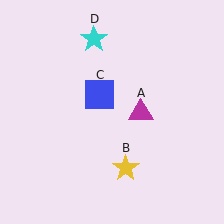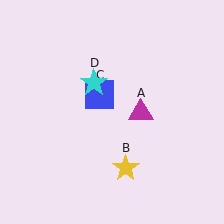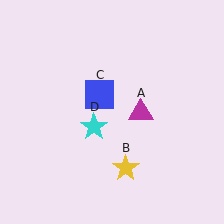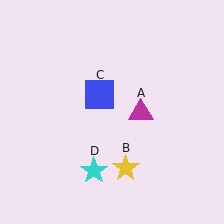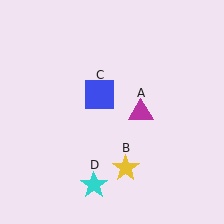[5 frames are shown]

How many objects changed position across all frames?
1 object changed position: cyan star (object D).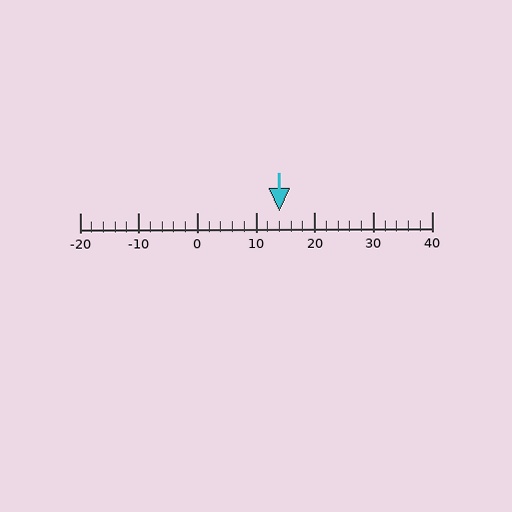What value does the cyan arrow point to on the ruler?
The cyan arrow points to approximately 14.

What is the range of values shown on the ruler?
The ruler shows values from -20 to 40.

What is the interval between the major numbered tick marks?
The major tick marks are spaced 10 units apart.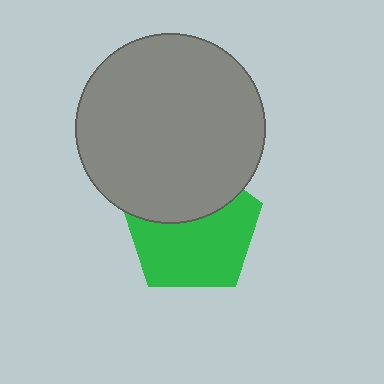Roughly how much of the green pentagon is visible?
About half of it is visible (roughly 62%).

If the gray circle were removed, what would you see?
You would see the complete green pentagon.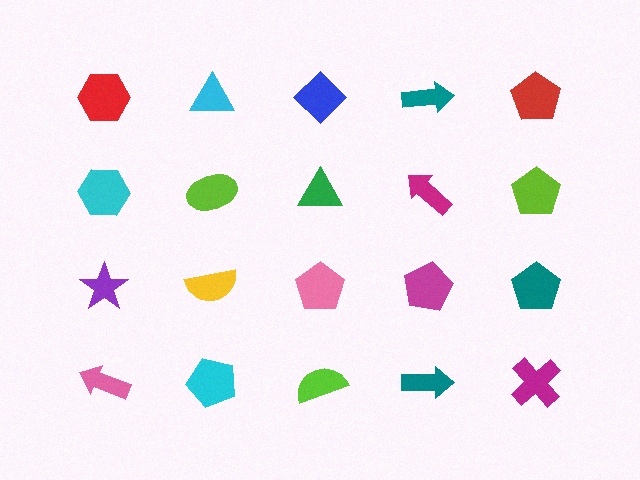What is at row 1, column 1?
A red hexagon.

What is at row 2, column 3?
A green triangle.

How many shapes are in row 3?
5 shapes.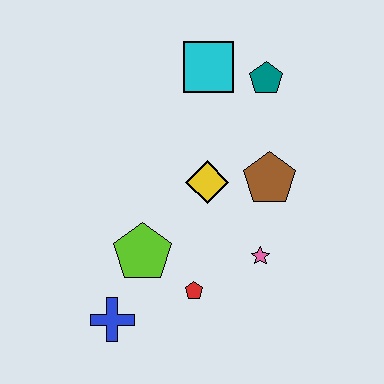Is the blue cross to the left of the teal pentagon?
Yes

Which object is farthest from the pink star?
The cyan square is farthest from the pink star.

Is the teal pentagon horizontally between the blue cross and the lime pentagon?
No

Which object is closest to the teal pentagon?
The cyan square is closest to the teal pentagon.